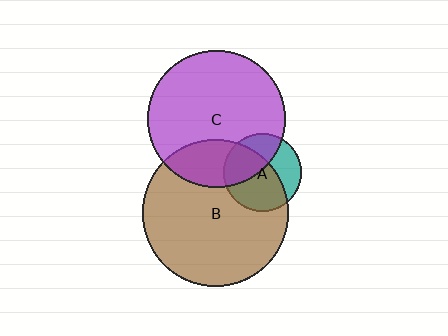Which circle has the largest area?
Circle B (brown).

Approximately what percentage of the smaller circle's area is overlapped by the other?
Approximately 40%.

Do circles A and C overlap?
Yes.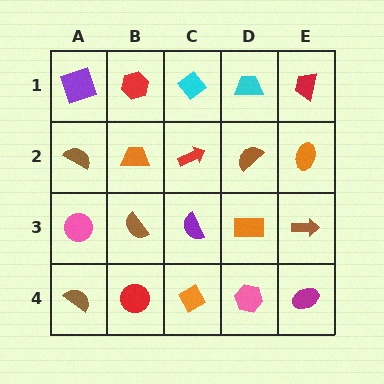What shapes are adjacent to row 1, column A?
A brown semicircle (row 2, column A), a red hexagon (row 1, column B).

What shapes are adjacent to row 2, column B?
A red hexagon (row 1, column B), a brown semicircle (row 3, column B), a brown semicircle (row 2, column A), a red arrow (row 2, column C).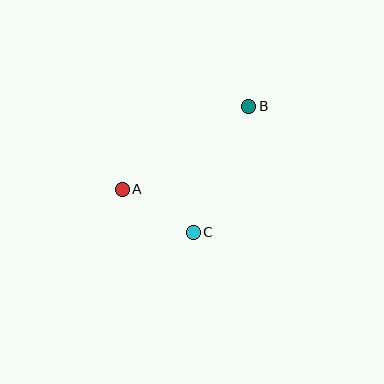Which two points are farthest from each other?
Points A and B are farthest from each other.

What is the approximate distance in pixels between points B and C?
The distance between B and C is approximately 137 pixels.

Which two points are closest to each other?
Points A and C are closest to each other.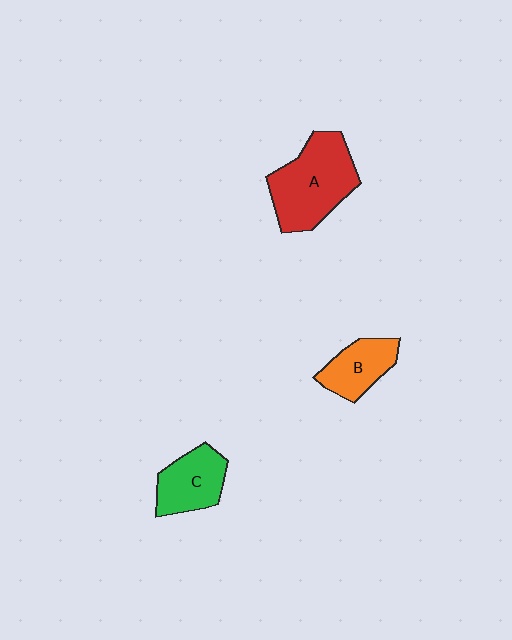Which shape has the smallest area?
Shape B (orange).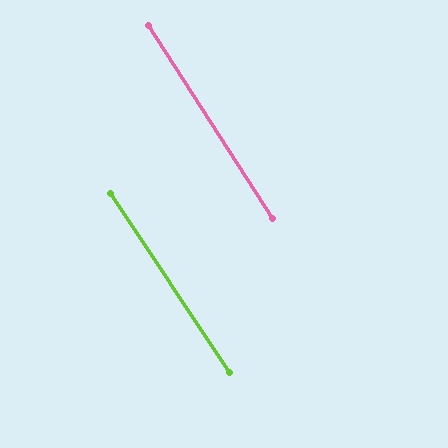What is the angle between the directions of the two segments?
Approximately 1 degree.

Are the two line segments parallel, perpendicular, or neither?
Parallel — their directions differ by only 0.9°.